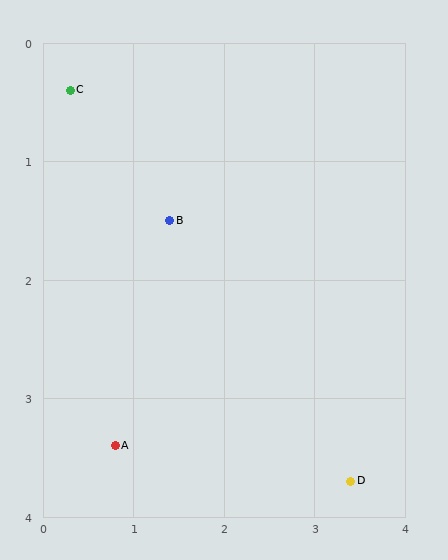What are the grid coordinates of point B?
Point B is at approximately (1.4, 1.5).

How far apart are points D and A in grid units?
Points D and A are about 2.6 grid units apart.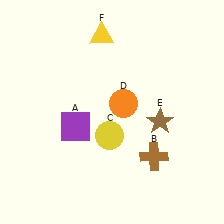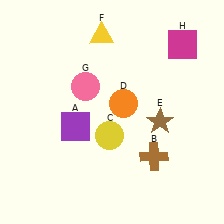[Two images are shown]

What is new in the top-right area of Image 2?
A magenta square (H) was added in the top-right area of Image 2.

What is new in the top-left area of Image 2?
A pink circle (G) was added in the top-left area of Image 2.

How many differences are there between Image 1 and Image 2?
There are 2 differences between the two images.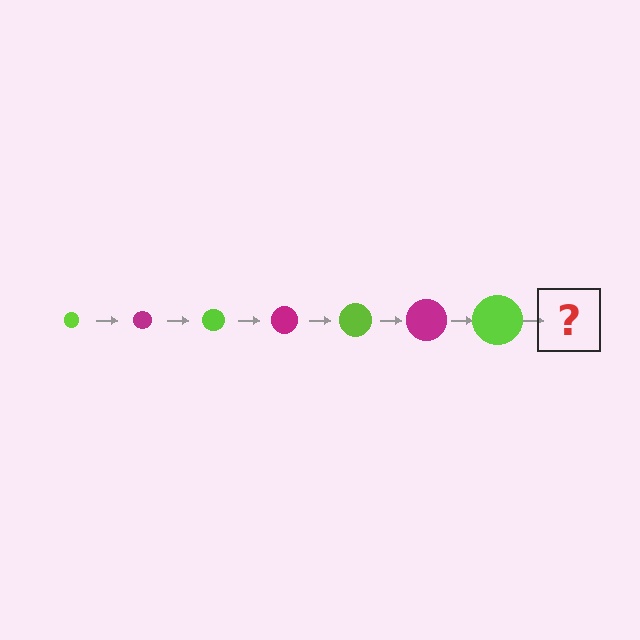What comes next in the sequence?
The next element should be a magenta circle, larger than the previous one.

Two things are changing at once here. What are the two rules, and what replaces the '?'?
The two rules are that the circle grows larger each step and the color cycles through lime and magenta. The '?' should be a magenta circle, larger than the previous one.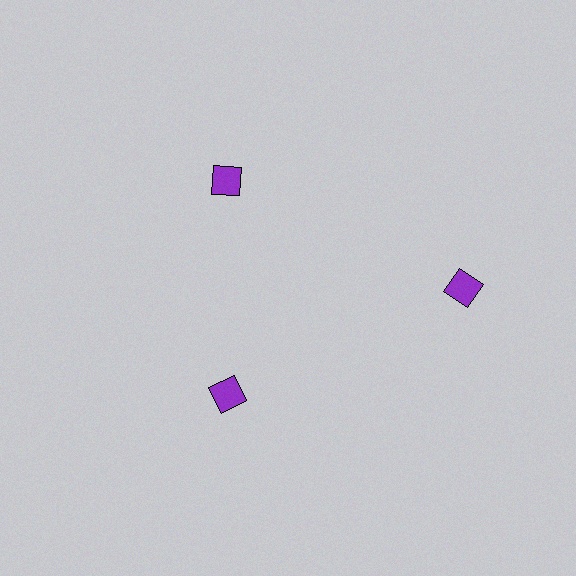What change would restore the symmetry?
The symmetry would be restored by moving it inward, back onto the ring so that all 3 diamonds sit at equal angles and equal distance from the center.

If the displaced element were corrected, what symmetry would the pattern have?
It would have 3-fold rotational symmetry — the pattern would map onto itself every 120 degrees.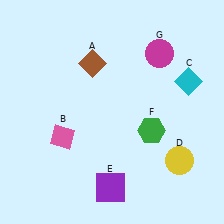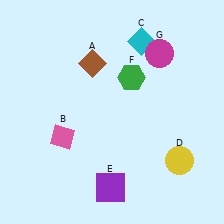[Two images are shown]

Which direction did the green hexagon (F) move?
The green hexagon (F) moved up.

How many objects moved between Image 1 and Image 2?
2 objects moved between the two images.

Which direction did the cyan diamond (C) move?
The cyan diamond (C) moved left.